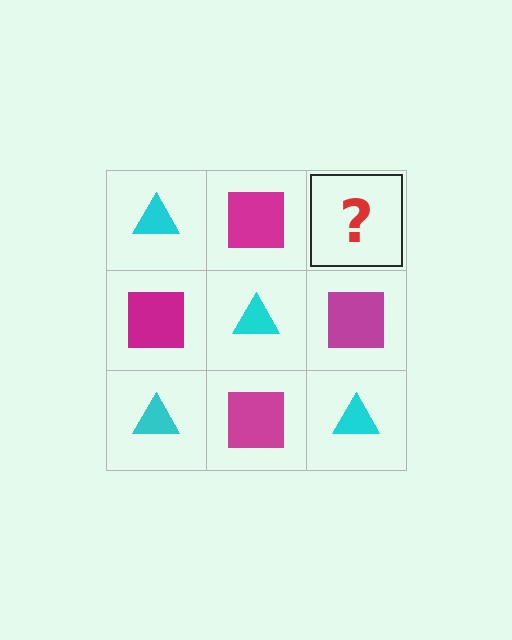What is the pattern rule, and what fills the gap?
The rule is that it alternates cyan triangle and magenta square in a checkerboard pattern. The gap should be filled with a cyan triangle.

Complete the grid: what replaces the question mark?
The question mark should be replaced with a cyan triangle.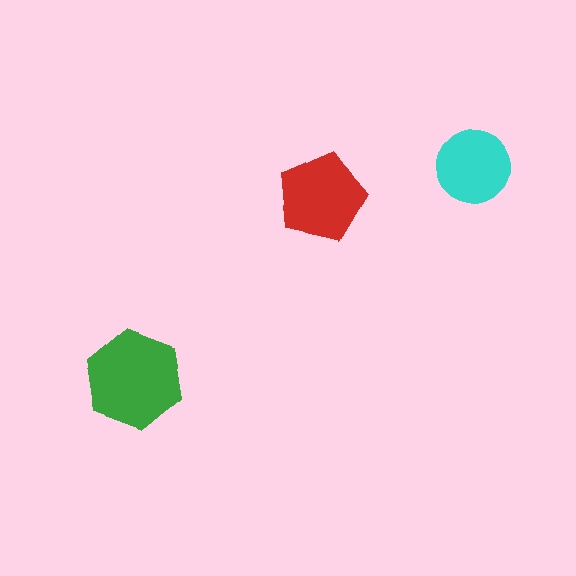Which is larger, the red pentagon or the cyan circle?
The red pentagon.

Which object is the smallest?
The cyan circle.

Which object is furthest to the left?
The green hexagon is leftmost.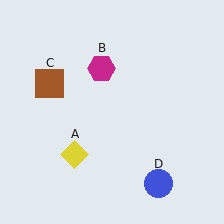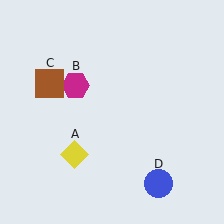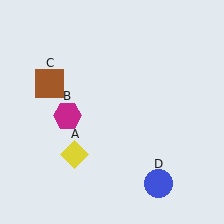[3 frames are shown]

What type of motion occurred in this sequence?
The magenta hexagon (object B) rotated counterclockwise around the center of the scene.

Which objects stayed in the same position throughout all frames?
Yellow diamond (object A) and brown square (object C) and blue circle (object D) remained stationary.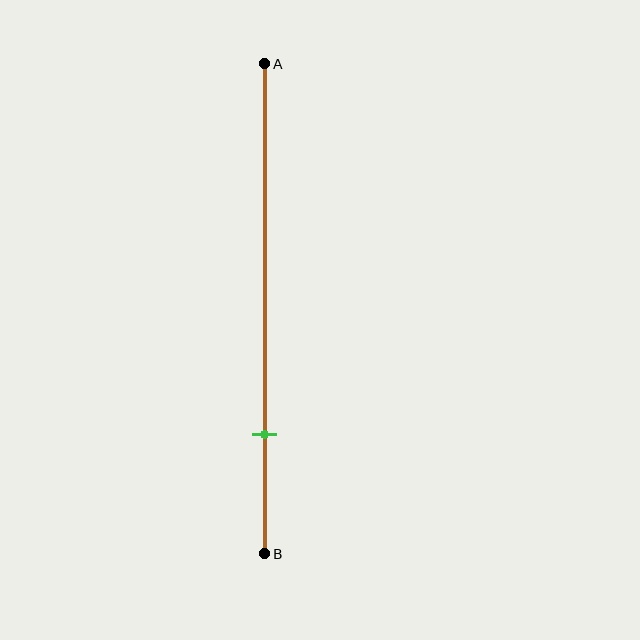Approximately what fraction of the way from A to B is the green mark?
The green mark is approximately 75% of the way from A to B.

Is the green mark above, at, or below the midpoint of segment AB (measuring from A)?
The green mark is below the midpoint of segment AB.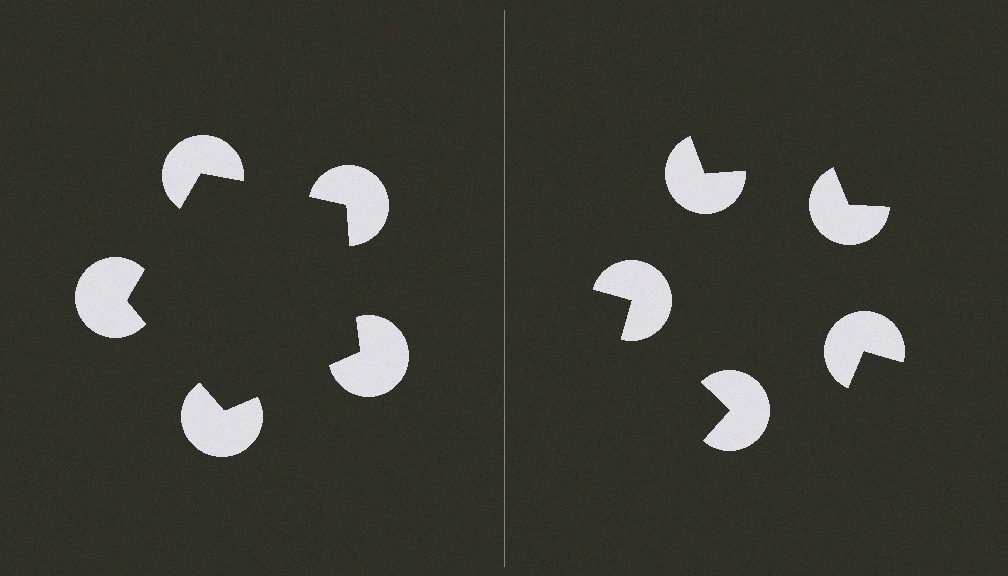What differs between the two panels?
The pac-man discs are positioned identically on both sides; only the wedge orientations differ. On the left they align to a pentagon; on the right they are misaligned.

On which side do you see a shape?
An illusory pentagon appears on the left side. On the right side the wedge cuts are rotated, so no coherent shape forms.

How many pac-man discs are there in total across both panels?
10 — 5 on each side.